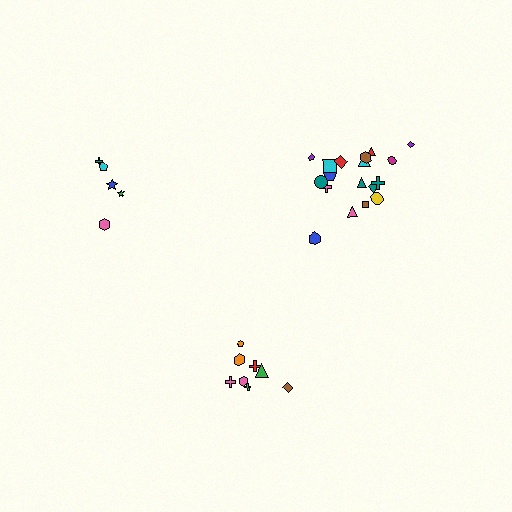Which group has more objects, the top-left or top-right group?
The top-right group.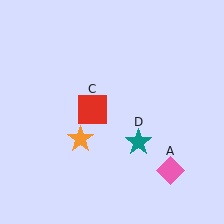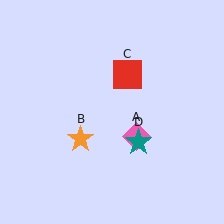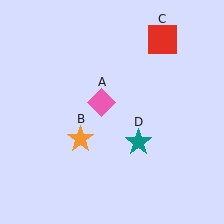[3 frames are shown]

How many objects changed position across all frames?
2 objects changed position: pink diamond (object A), red square (object C).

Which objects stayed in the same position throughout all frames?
Orange star (object B) and teal star (object D) remained stationary.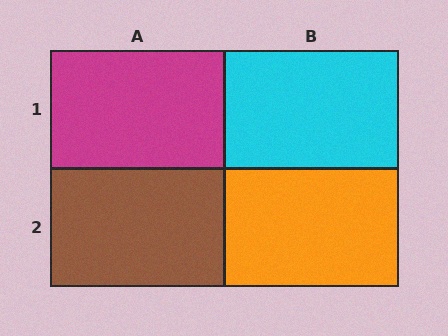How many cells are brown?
1 cell is brown.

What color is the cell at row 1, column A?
Magenta.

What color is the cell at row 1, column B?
Cyan.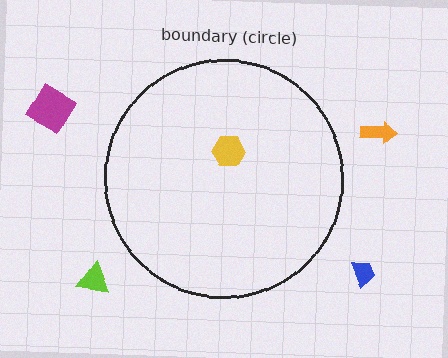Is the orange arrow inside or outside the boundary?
Outside.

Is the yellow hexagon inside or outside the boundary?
Inside.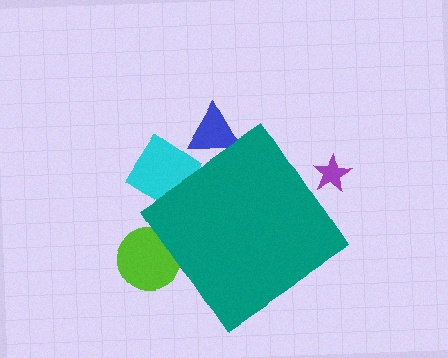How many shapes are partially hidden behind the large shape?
4 shapes are partially hidden.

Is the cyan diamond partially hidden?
Yes, the cyan diamond is partially hidden behind the teal diamond.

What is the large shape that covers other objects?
A teal diamond.